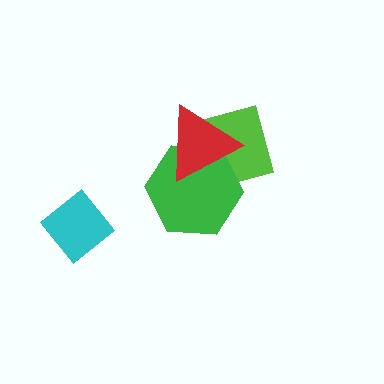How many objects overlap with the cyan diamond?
0 objects overlap with the cyan diamond.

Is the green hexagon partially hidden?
Yes, it is partially covered by another shape.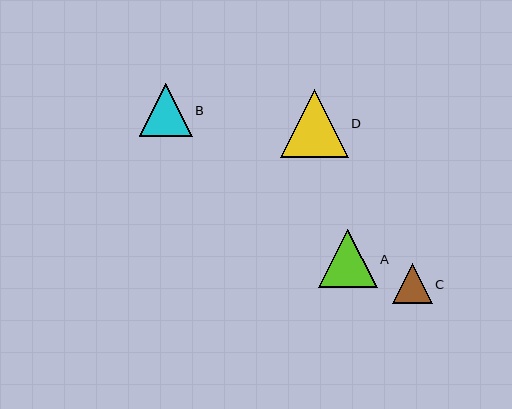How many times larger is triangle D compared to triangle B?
Triangle D is approximately 1.3 times the size of triangle B.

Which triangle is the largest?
Triangle D is the largest with a size of approximately 68 pixels.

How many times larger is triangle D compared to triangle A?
Triangle D is approximately 1.2 times the size of triangle A.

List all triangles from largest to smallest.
From largest to smallest: D, A, B, C.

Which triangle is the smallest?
Triangle C is the smallest with a size of approximately 40 pixels.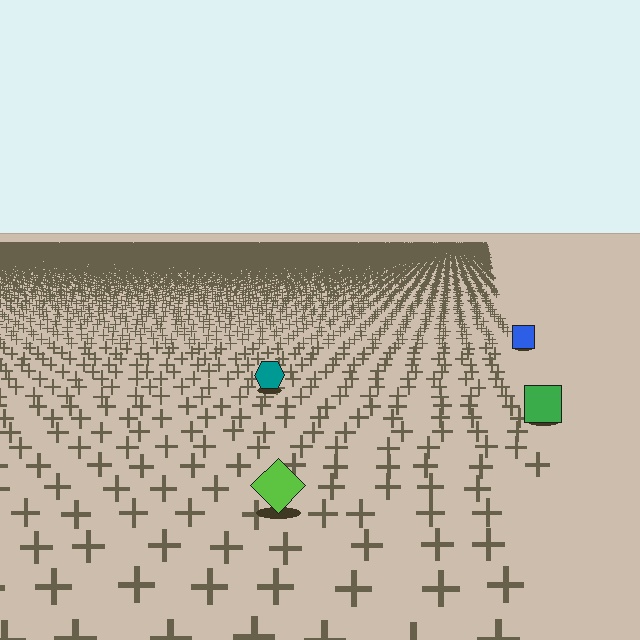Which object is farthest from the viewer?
The blue square is farthest from the viewer. It appears smaller and the ground texture around it is denser.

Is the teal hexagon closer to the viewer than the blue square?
Yes. The teal hexagon is closer — you can tell from the texture gradient: the ground texture is coarser near it.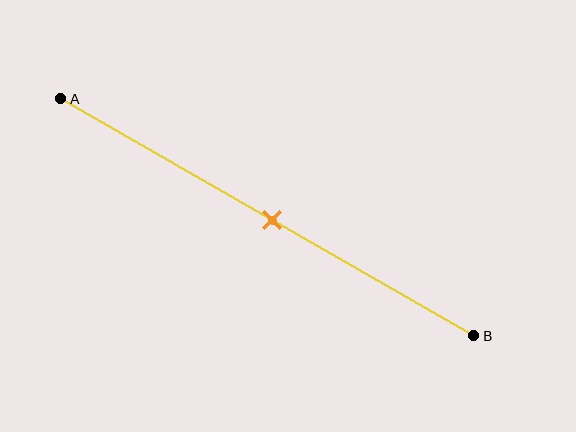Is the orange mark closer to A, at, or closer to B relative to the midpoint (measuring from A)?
The orange mark is approximately at the midpoint of segment AB.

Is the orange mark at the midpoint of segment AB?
Yes, the mark is approximately at the midpoint.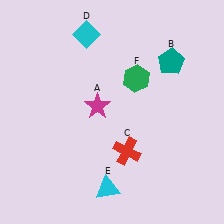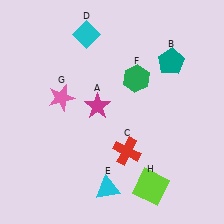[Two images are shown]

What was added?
A pink star (G), a lime square (H) were added in Image 2.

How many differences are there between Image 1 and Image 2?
There are 2 differences between the two images.